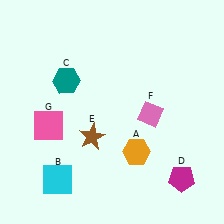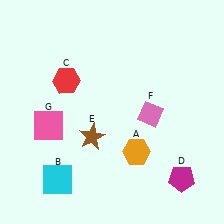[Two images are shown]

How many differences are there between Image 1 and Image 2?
There is 1 difference between the two images.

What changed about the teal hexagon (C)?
In Image 1, C is teal. In Image 2, it changed to red.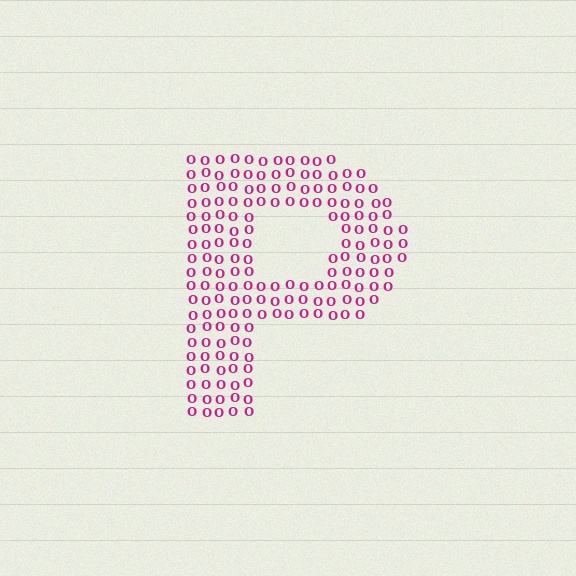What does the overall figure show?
The overall figure shows the letter P.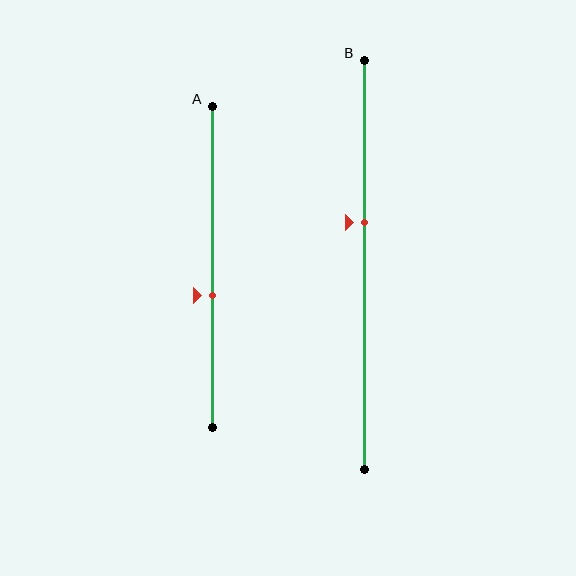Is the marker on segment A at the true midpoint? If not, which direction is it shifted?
No, the marker on segment A is shifted downward by about 9% of the segment length.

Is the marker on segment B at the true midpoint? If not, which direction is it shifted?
No, the marker on segment B is shifted upward by about 10% of the segment length.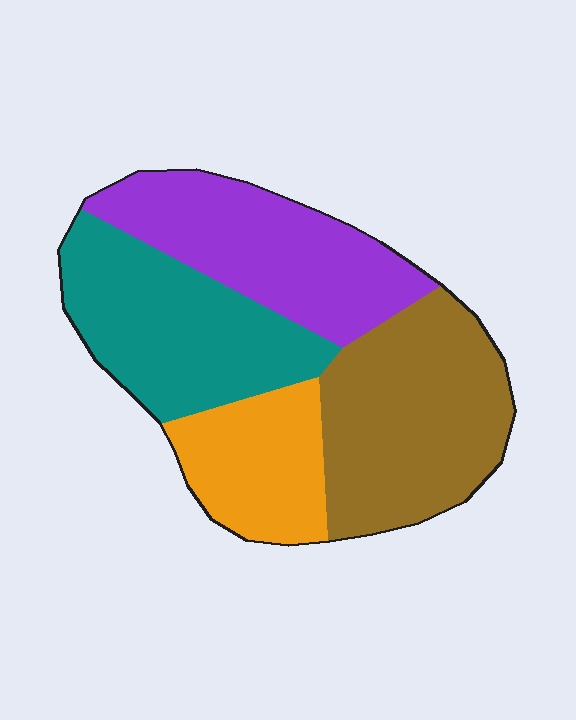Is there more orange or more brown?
Brown.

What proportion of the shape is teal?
Teal covers 27% of the shape.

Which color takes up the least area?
Orange, at roughly 15%.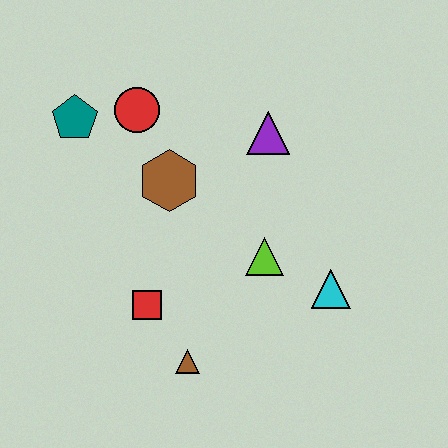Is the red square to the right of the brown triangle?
No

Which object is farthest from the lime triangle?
The teal pentagon is farthest from the lime triangle.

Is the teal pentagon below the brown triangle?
No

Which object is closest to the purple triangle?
The brown hexagon is closest to the purple triangle.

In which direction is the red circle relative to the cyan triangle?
The red circle is to the left of the cyan triangle.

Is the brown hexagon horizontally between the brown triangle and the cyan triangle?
No